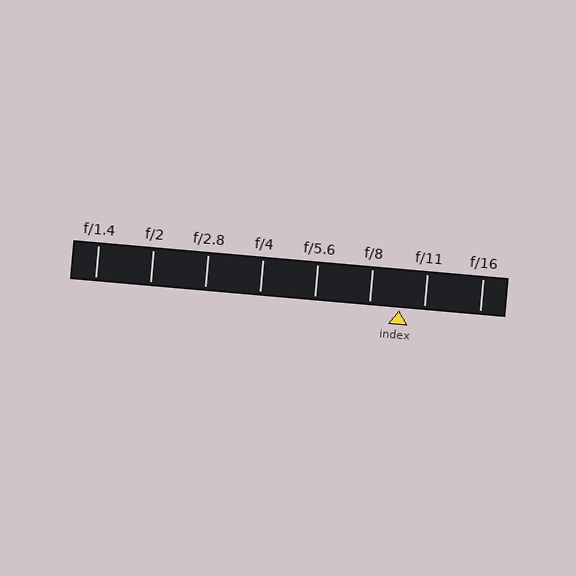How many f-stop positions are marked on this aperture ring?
There are 8 f-stop positions marked.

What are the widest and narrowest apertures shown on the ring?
The widest aperture shown is f/1.4 and the narrowest is f/16.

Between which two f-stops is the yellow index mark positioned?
The index mark is between f/8 and f/11.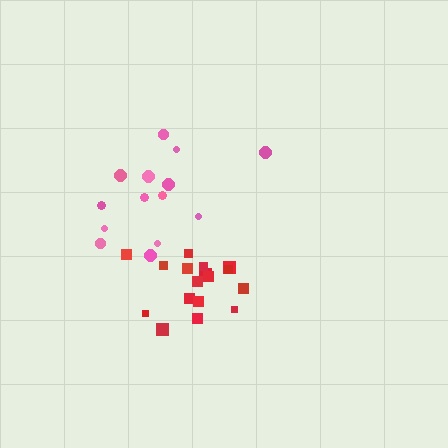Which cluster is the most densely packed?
Red.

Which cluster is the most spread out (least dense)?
Pink.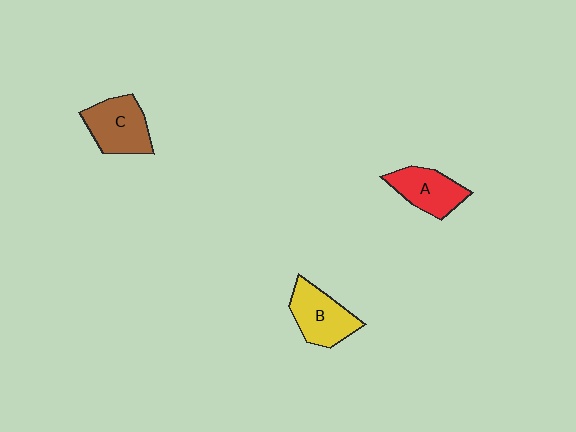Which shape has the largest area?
Shape C (brown).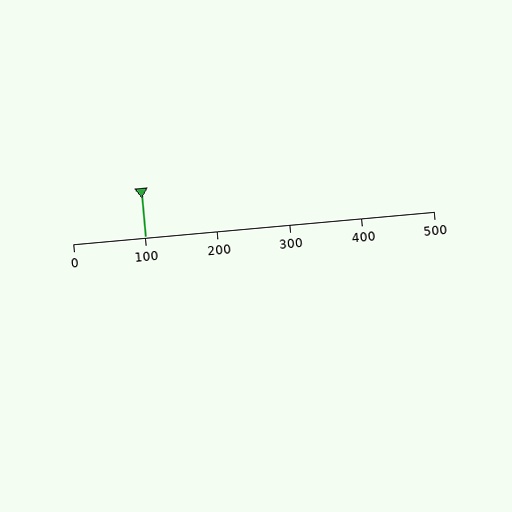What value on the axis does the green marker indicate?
The marker indicates approximately 100.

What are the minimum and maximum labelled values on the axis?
The axis runs from 0 to 500.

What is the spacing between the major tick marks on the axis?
The major ticks are spaced 100 apart.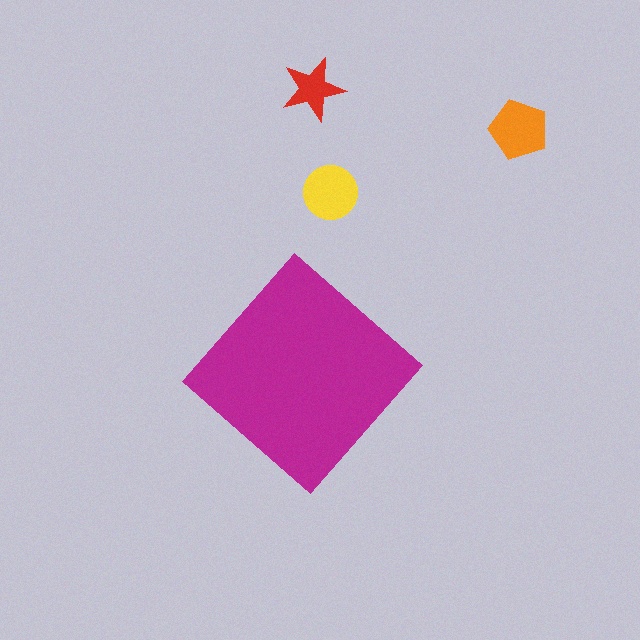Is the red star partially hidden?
No, the red star is fully visible.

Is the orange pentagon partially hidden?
No, the orange pentagon is fully visible.